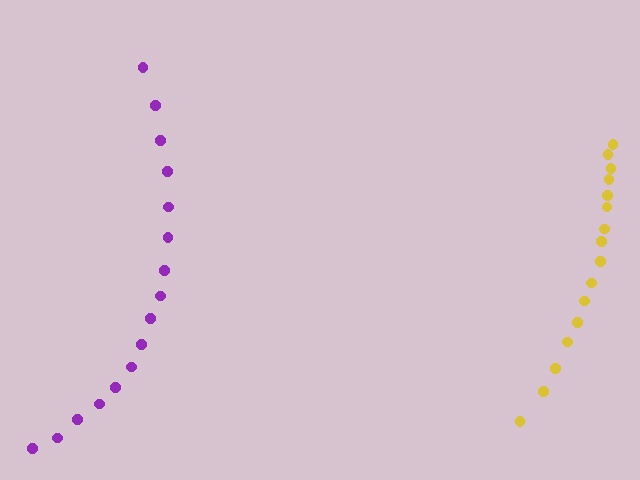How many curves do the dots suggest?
There are 2 distinct paths.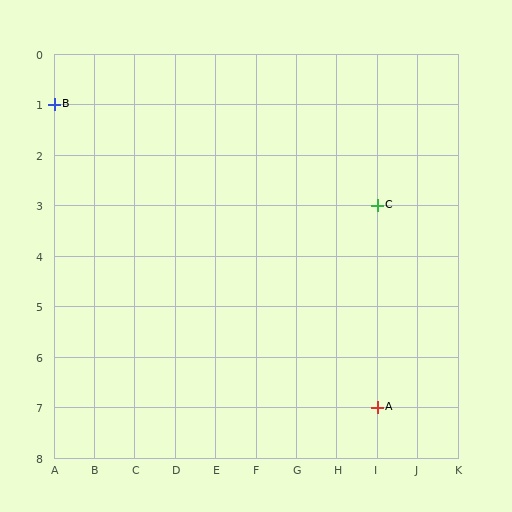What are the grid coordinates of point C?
Point C is at grid coordinates (I, 3).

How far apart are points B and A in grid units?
Points B and A are 8 columns and 6 rows apart (about 10.0 grid units diagonally).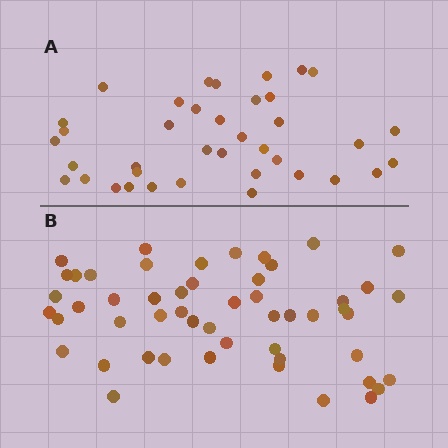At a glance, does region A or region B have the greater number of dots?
Region B (the bottom region) has more dots.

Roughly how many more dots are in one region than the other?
Region B has approximately 15 more dots than region A.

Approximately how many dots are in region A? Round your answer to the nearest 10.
About 40 dots. (The exact count is 38, which rounds to 40.)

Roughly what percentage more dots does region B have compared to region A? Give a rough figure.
About 35% more.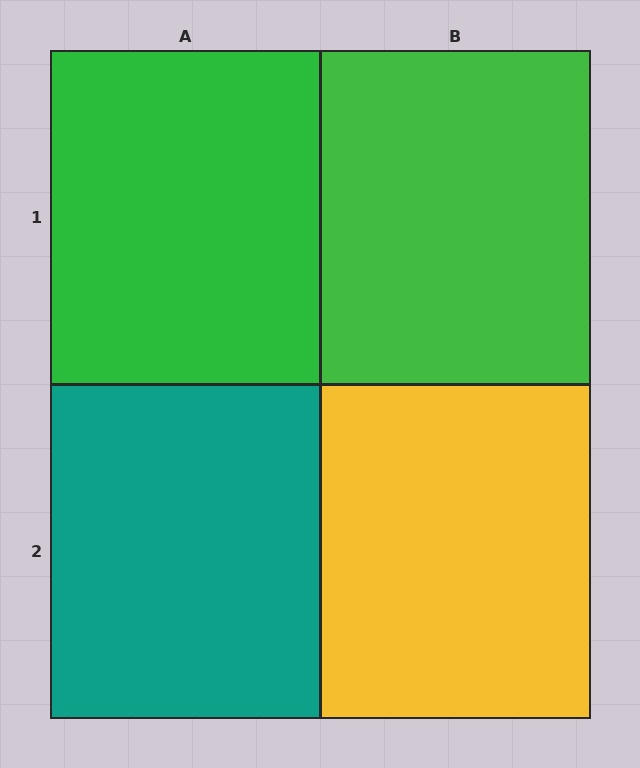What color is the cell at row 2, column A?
Teal.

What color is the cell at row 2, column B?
Yellow.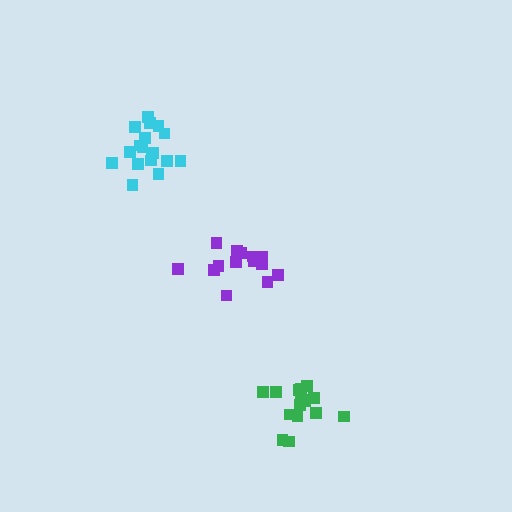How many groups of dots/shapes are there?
There are 3 groups.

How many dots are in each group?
Group 1: 18 dots, Group 2: 14 dots, Group 3: 16 dots (48 total).